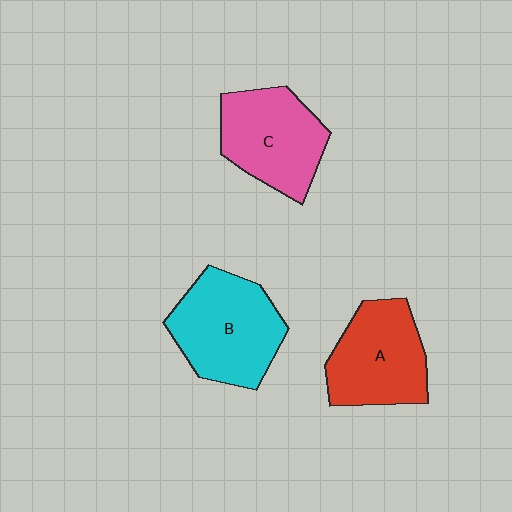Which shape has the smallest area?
Shape C (pink).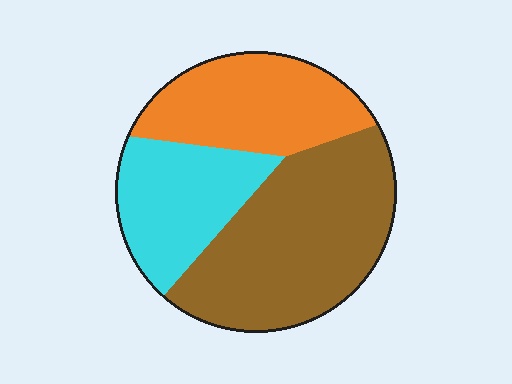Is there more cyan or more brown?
Brown.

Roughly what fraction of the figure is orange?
Orange covers 29% of the figure.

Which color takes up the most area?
Brown, at roughly 45%.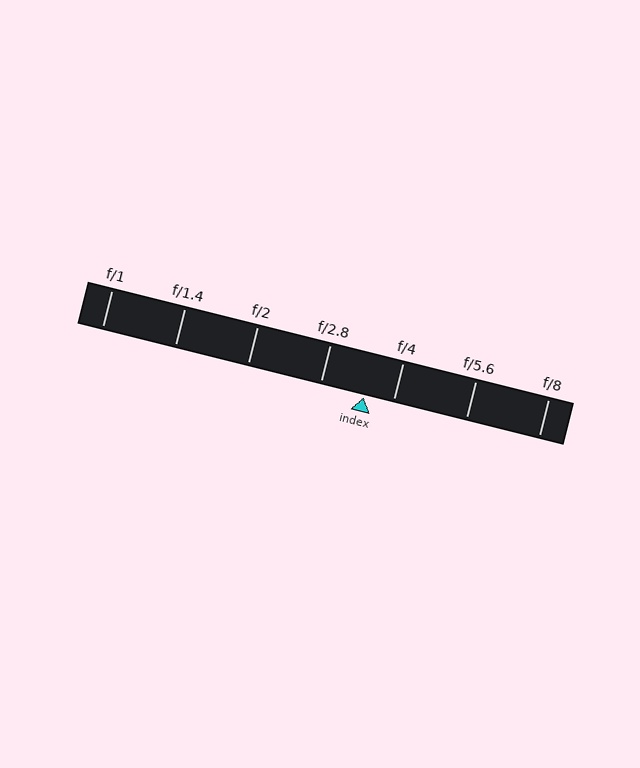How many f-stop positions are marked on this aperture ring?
There are 7 f-stop positions marked.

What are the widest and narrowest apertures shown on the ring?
The widest aperture shown is f/1 and the narrowest is f/8.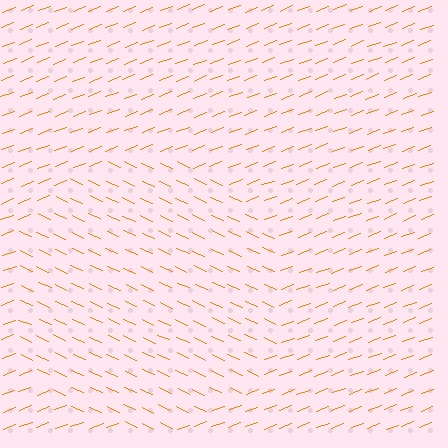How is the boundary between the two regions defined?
The boundary is defined purely by a change in line orientation (approximately 45 degrees difference). All lines are the same color and thickness.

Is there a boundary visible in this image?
Yes, there is a texture boundary formed by a change in line orientation.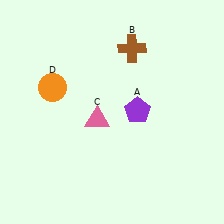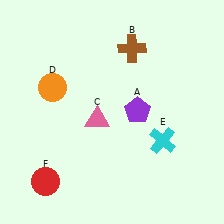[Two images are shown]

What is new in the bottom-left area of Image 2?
A red circle (F) was added in the bottom-left area of Image 2.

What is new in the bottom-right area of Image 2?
A cyan cross (E) was added in the bottom-right area of Image 2.